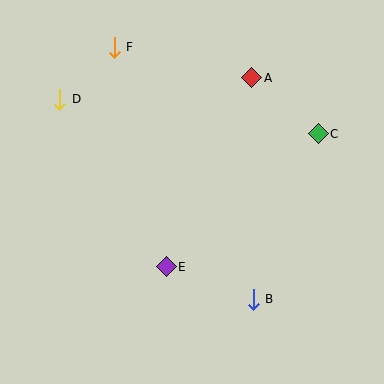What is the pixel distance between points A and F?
The distance between A and F is 141 pixels.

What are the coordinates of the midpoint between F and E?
The midpoint between F and E is at (140, 157).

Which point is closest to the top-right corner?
Point C is closest to the top-right corner.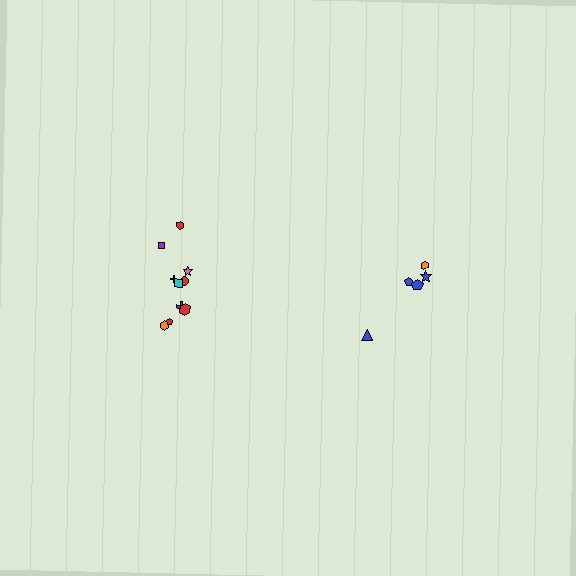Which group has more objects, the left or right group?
The left group.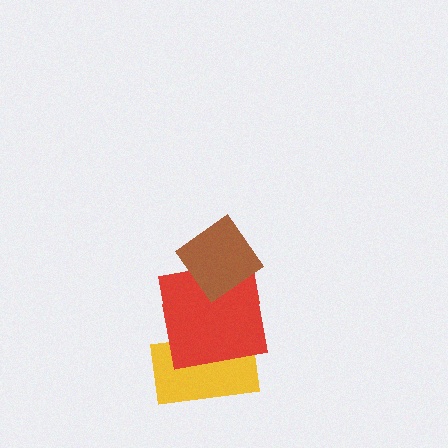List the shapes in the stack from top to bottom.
From top to bottom: the brown diamond, the red square, the yellow rectangle.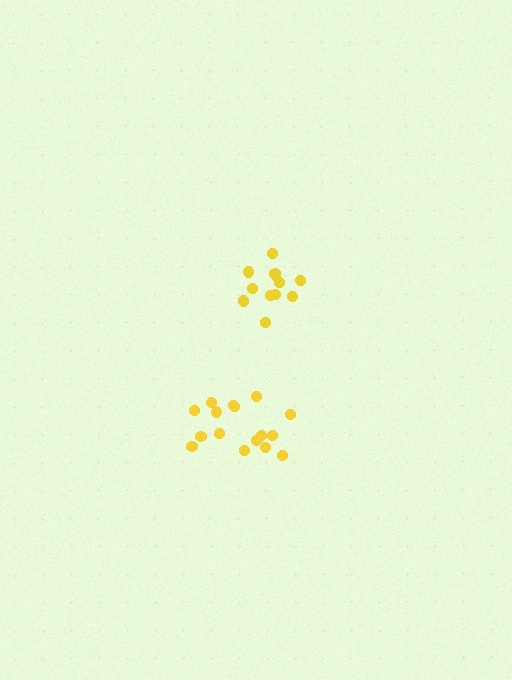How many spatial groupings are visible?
There are 2 spatial groupings.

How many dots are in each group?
Group 1: 14 dots, Group 2: 16 dots (30 total).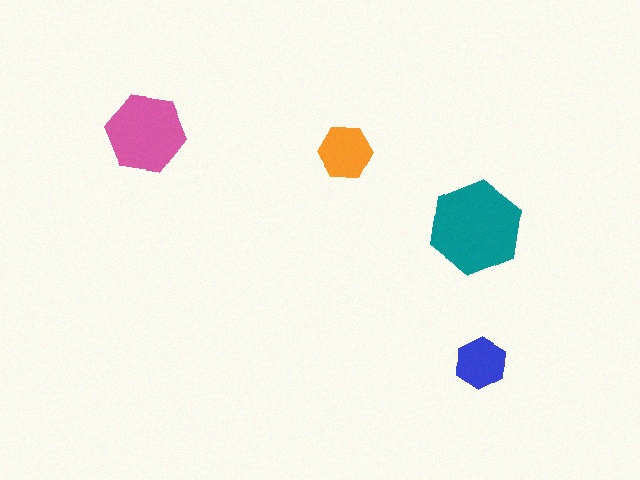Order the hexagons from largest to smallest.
the teal one, the pink one, the orange one, the blue one.